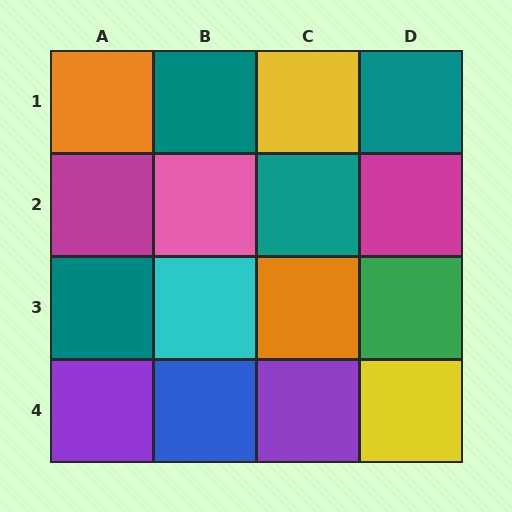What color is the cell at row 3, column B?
Cyan.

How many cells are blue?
1 cell is blue.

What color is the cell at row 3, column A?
Teal.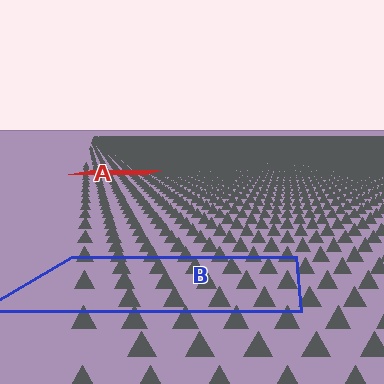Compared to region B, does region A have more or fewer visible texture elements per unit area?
Region A has more texture elements per unit area — they are packed more densely because it is farther away.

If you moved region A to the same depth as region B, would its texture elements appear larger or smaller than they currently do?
They would appear larger. At a closer depth, the same texture elements are projected at a bigger on-screen size.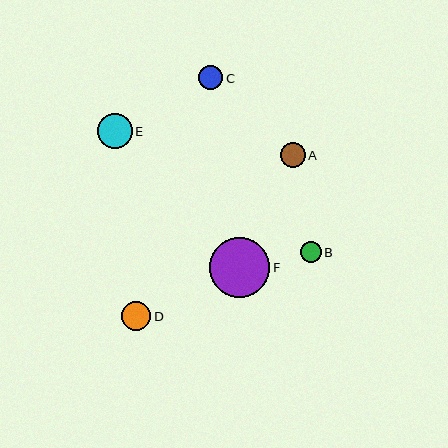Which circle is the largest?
Circle F is the largest with a size of approximately 60 pixels.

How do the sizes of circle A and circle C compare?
Circle A and circle C are approximately the same size.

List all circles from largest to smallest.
From largest to smallest: F, E, D, A, C, B.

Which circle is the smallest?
Circle B is the smallest with a size of approximately 21 pixels.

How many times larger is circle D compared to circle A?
Circle D is approximately 1.2 times the size of circle A.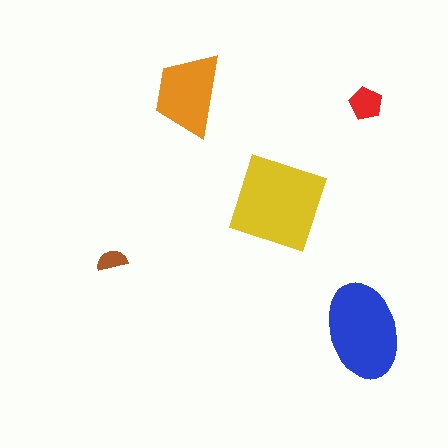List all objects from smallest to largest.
The brown semicircle, the red pentagon, the orange trapezoid, the blue ellipse, the yellow square.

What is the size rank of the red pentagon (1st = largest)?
4th.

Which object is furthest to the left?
The brown semicircle is leftmost.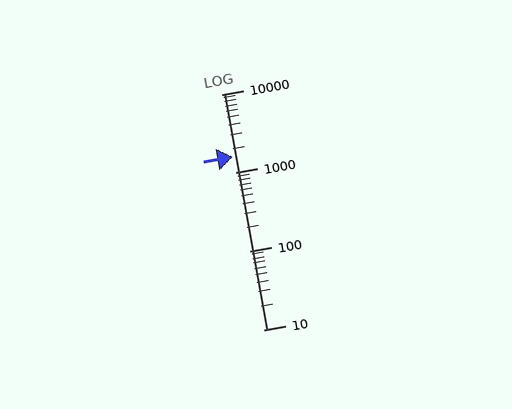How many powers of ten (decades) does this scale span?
The scale spans 3 decades, from 10 to 10000.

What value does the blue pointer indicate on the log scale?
The pointer indicates approximately 1600.